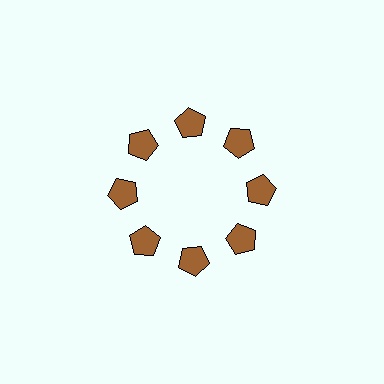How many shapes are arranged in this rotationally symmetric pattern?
There are 8 shapes, arranged in 8 groups of 1.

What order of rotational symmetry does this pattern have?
This pattern has 8-fold rotational symmetry.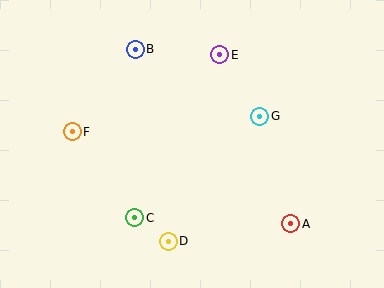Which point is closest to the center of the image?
Point G at (260, 116) is closest to the center.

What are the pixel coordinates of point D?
Point D is at (168, 241).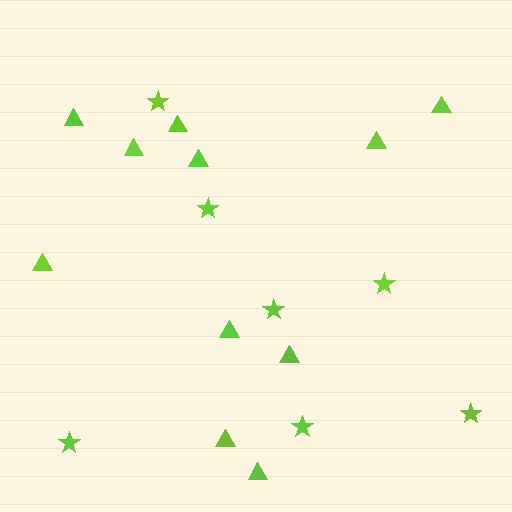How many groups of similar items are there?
There are 2 groups: one group of stars (7) and one group of triangles (11).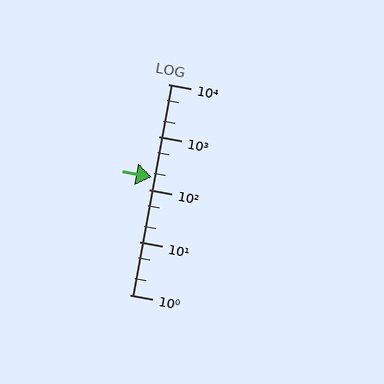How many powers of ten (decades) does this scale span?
The scale spans 4 decades, from 1 to 10000.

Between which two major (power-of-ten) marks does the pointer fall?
The pointer is between 100 and 1000.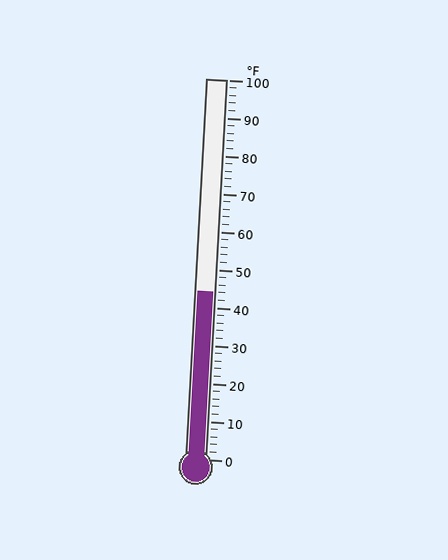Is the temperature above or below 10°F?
The temperature is above 10°F.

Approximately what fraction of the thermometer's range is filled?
The thermometer is filled to approximately 45% of its range.